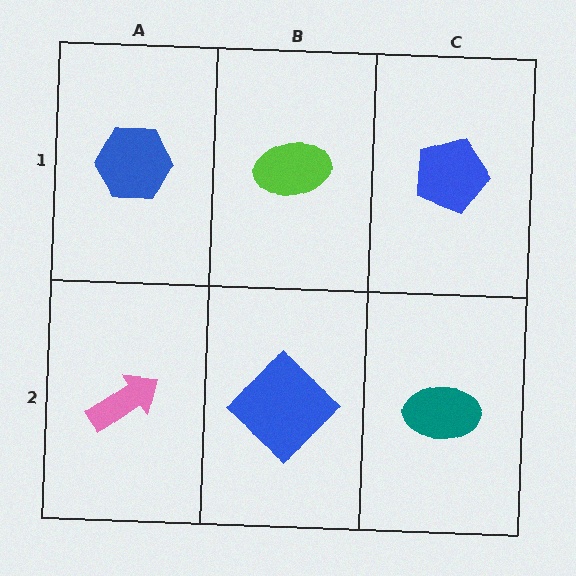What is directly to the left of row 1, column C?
A lime ellipse.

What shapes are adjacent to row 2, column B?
A lime ellipse (row 1, column B), a pink arrow (row 2, column A), a teal ellipse (row 2, column C).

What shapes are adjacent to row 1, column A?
A pink arrow (row 2, column A), a lime ellipse (row 1, column B).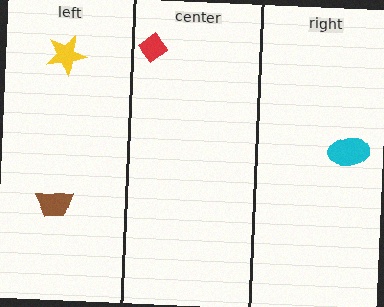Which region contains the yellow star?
The left region.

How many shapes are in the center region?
1.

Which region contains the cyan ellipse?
The right region.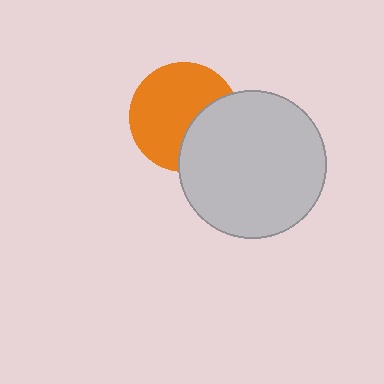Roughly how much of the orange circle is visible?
Most of it is visible (roughly 67%).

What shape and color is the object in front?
The object in front is a light gray circle.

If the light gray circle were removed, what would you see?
You would see the complete orange circle.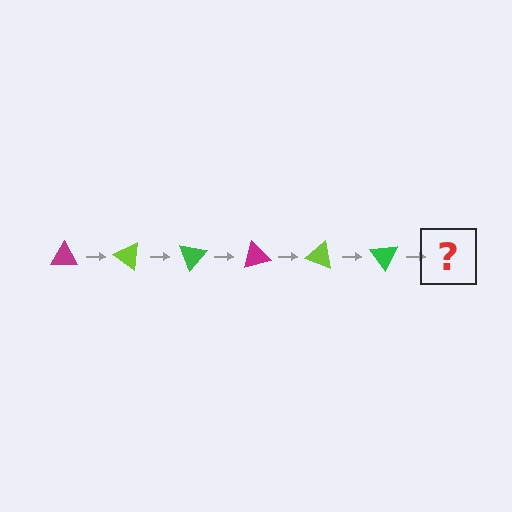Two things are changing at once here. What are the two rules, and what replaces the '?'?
The two rules are that it rotates 35 degrees each step and the color cycles through magenta, lime, and green. The '?' should be a magenta triangle, rotated 210 degrees from the start.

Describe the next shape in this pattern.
It should be a magenta triangle, rotated 210 degrees from the start.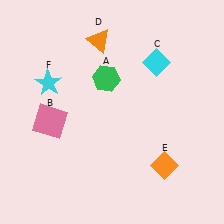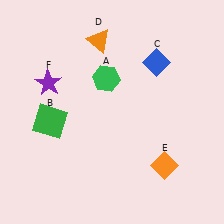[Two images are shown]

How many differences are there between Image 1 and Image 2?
There are 3 differences between the two images.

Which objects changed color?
B changed from pink to green. C changed from cyan to blue. F changed from cyan to purple.